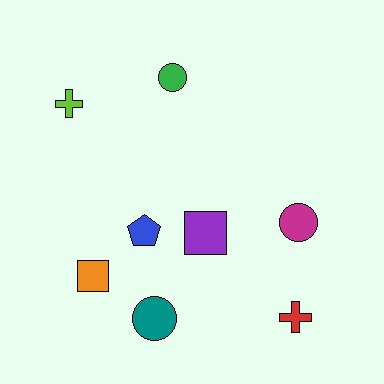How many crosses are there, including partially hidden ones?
There are 2 crosses.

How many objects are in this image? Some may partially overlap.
There are 8 objects.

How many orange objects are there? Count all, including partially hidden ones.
There is 1 orange object.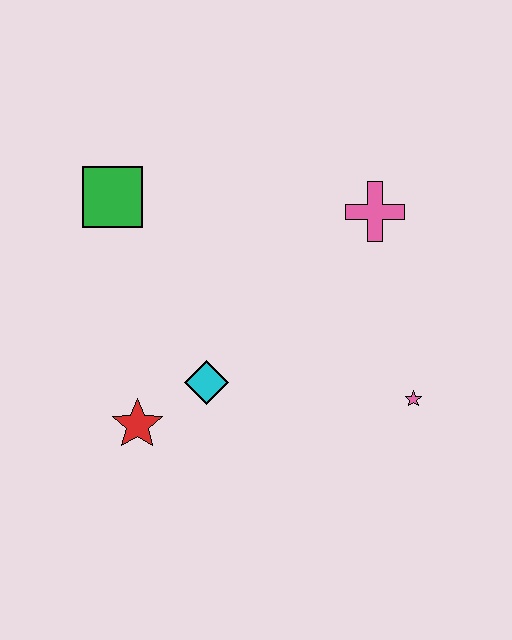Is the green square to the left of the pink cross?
Yes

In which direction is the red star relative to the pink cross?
The red star is to the left of the pink cross.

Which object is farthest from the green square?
The pink star is farthest from the green square.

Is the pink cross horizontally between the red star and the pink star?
Yes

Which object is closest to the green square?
The cyan diamond is closest to the green square.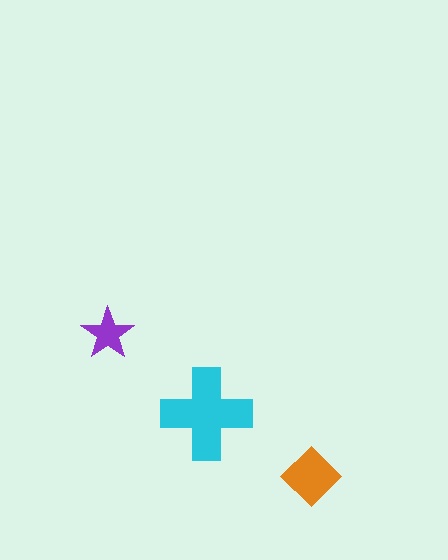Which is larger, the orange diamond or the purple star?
The orange diamond.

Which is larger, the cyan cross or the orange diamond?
The cyan cross.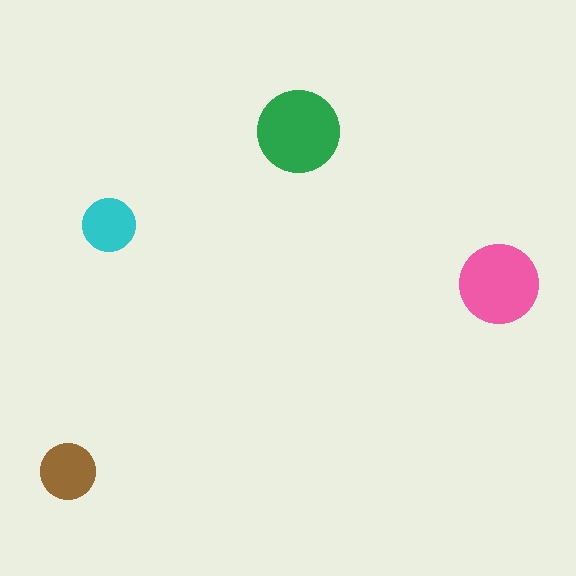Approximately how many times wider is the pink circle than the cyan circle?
About 1.5 times wider.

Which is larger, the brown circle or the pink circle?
The pink one.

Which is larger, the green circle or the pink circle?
The green one.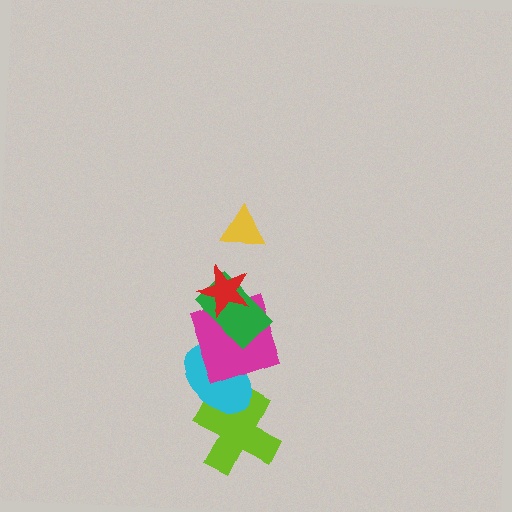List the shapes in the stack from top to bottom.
From top to bottom: the yellow triangle, the red star, the green rectangle, the magenta square, the cyan ellipse, the lime cross.